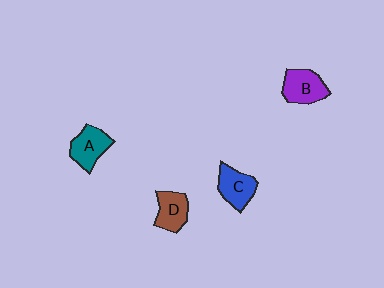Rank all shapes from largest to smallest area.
From largest to smallest: B (purple), A (teal), C (blue), D (brown).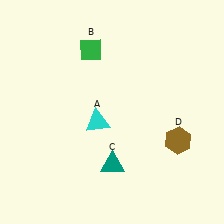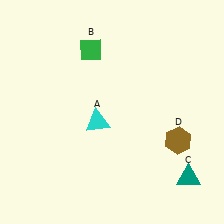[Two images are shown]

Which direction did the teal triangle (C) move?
The teal triangle (C) moved right.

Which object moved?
The teal triangle (C) moved right.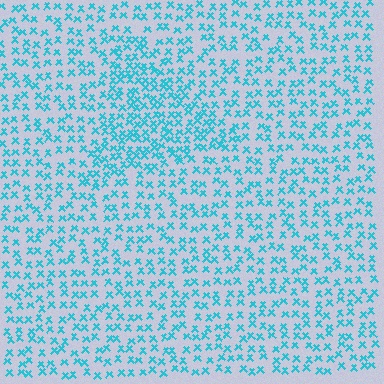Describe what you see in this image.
The image contains small cyan elements arranged at two different densities. A triangle-shaped region is visible where the elements are more densely packed than the surrounding area.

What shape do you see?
I see a triangle.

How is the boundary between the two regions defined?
The boundary is defined by a change in element density (approximately 1.7x ratio). All elements are the same color, size, and shape.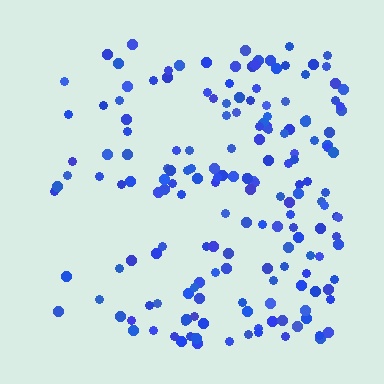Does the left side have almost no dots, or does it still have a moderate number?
Still a moderate number, just noticeably fewer than the right.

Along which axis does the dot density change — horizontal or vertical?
Horizontal.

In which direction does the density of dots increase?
From left to right, with the right side densest.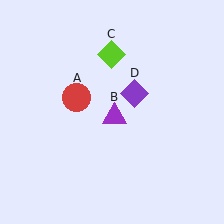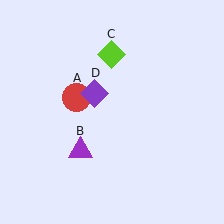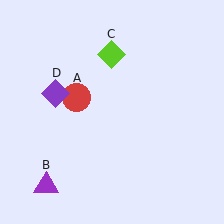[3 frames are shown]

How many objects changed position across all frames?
2 objects changed position: purple triangle (object B), purple diamond (object D).